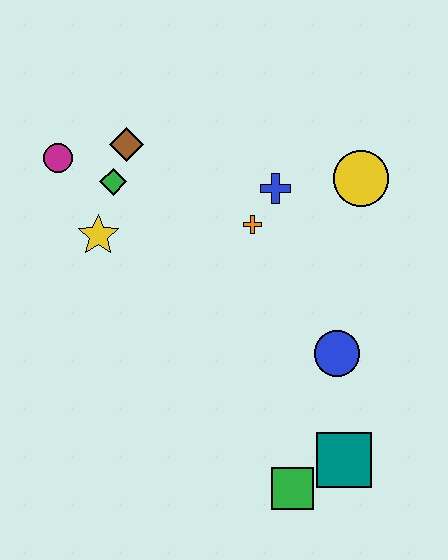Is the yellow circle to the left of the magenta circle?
No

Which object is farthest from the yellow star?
The teal square is farthest from the yellow star.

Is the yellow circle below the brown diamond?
Yes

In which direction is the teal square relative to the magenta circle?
The teal square is below the magenta circle.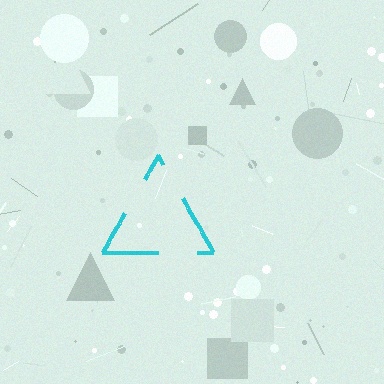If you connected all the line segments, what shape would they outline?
They would outline a triangle.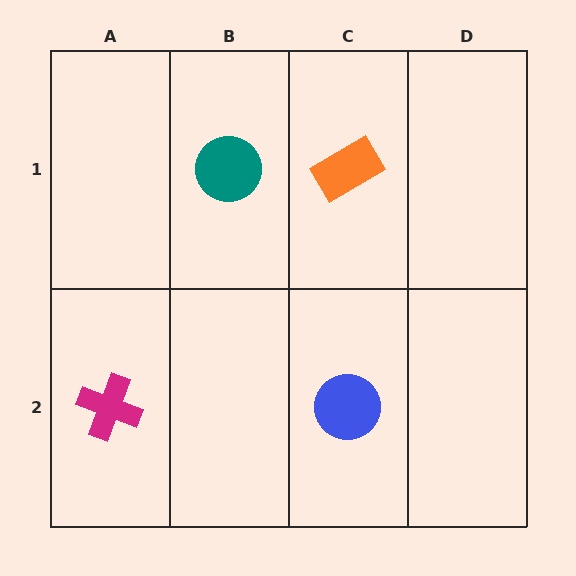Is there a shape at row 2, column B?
No, that cell is empty.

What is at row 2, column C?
A blue circle.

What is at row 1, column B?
A teal circle.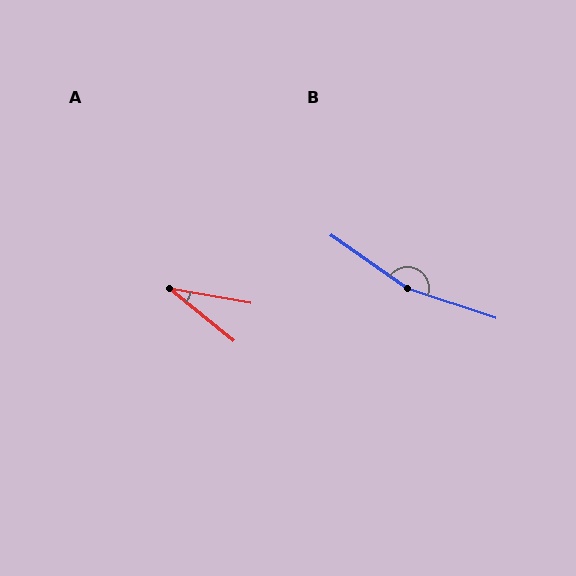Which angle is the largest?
B, at approximately 163 degrees.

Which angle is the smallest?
A, at approximately 29 degrees.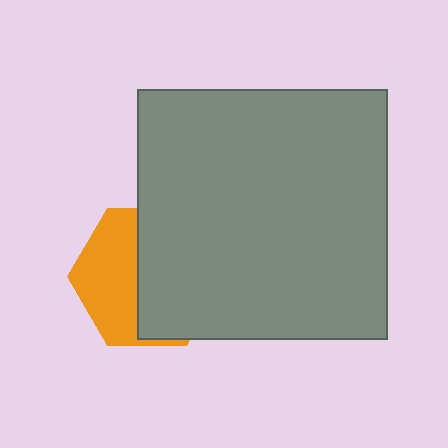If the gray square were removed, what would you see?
You would see the complete orange hexagon.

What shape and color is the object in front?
The object in front is a gray square.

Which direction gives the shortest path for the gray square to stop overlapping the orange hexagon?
Moving right gives the shortest separation.